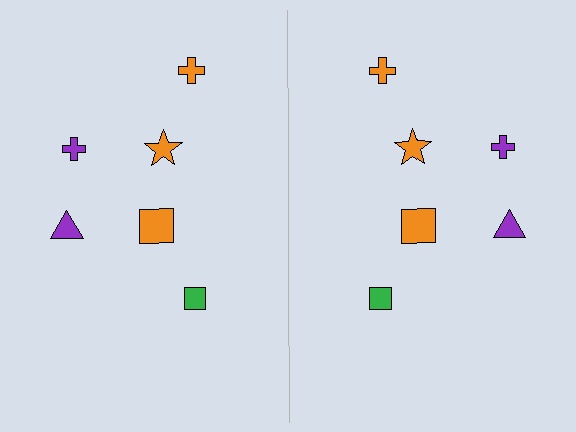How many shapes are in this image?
There are 12 shapes in this image.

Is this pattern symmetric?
Yes, this pattern has bilateral (reflection) symmetry.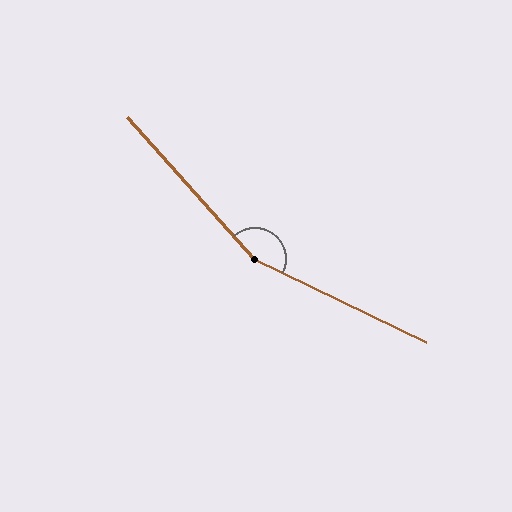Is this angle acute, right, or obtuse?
It is obtuse.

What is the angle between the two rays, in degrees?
Approximately 158 degrees.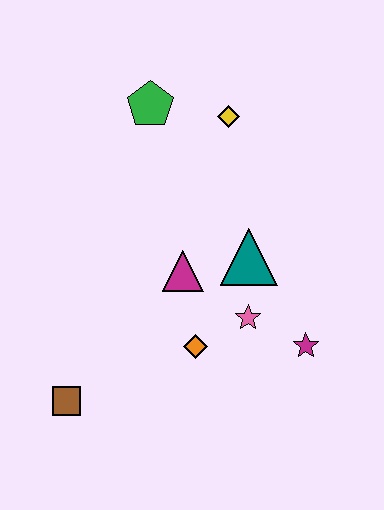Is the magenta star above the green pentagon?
No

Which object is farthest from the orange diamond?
The green pentagon is farthest from the orange diamond.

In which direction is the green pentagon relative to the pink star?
The green pentagon is above the pink star.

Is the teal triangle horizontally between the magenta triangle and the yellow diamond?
No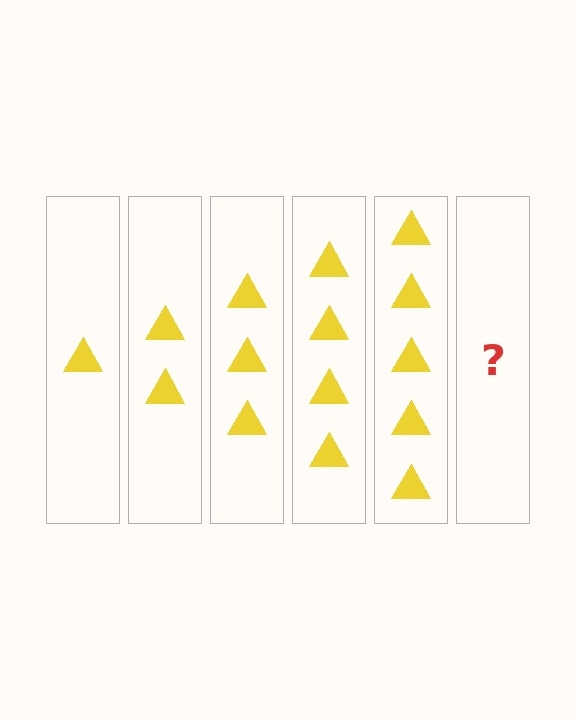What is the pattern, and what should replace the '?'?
The pattern is that each step adds one more triangle. The '?' should be 6 triangles.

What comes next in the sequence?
The next element should be 6 triangles.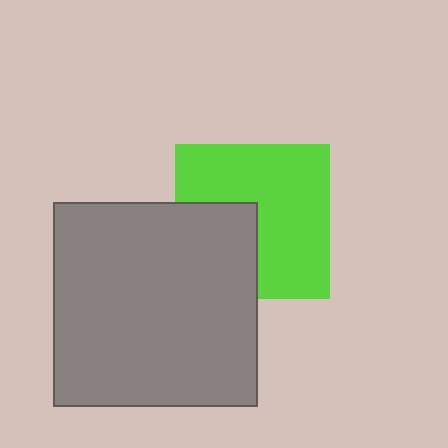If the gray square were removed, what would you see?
You would see the complete lime square.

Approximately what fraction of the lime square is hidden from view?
Roughly 33% of the lime square is hidden behind the gray square.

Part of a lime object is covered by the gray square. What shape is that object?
It is a square.